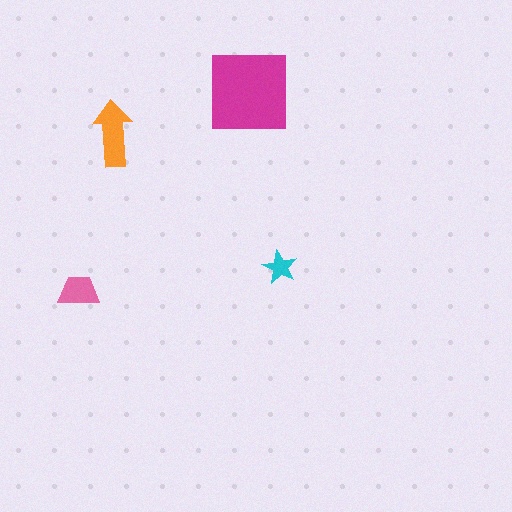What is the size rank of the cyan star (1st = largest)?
4th.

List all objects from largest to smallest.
The magenta square, the orange arrow, the pink trapezoid, the cyan star.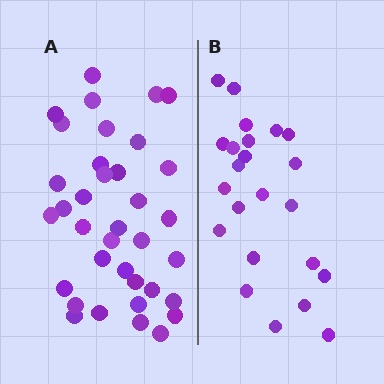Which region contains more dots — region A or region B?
Region A (the left region) has more dots.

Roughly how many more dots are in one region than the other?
Region A has approximately 15 more dots than region B.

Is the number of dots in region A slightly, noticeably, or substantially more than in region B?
Region A has substantially more. The ratio is roughly 1.6 to 1.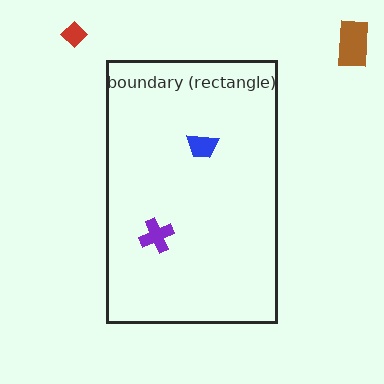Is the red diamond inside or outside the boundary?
Outside.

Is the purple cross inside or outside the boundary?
Inside.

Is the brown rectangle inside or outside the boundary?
Outside.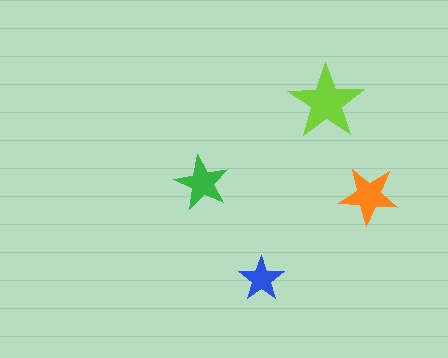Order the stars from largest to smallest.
the lime one, the orange one, the green one, the blue one.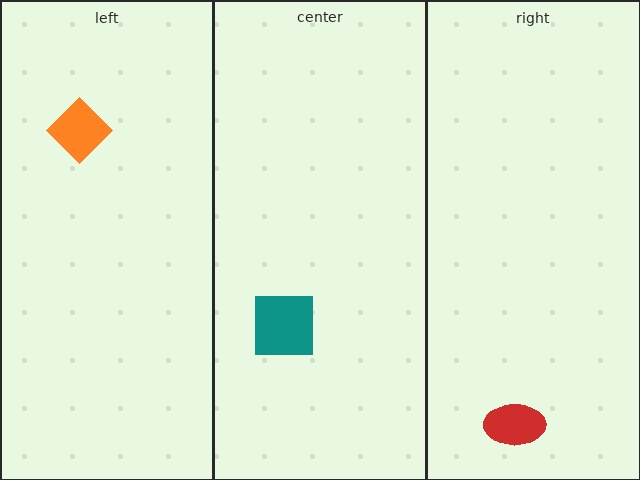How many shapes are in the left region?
1.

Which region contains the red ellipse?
The right region.